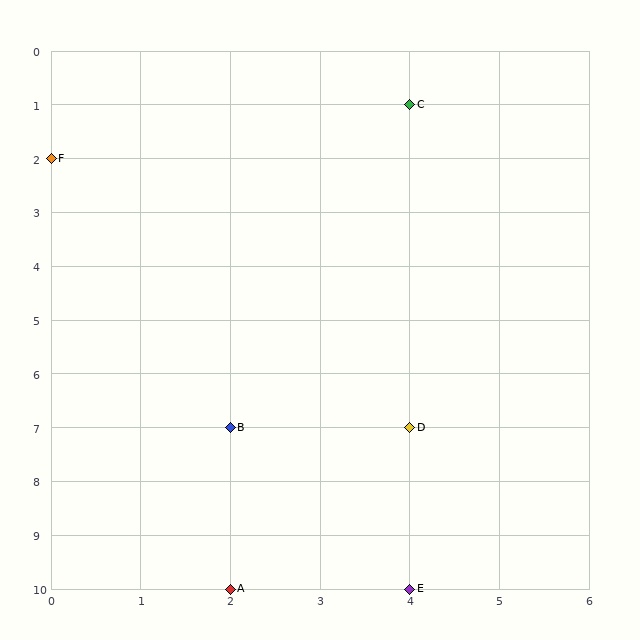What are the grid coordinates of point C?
Point C is at grid coordinates (4, 1).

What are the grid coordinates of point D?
Point D is at grid coordinates (4, 7).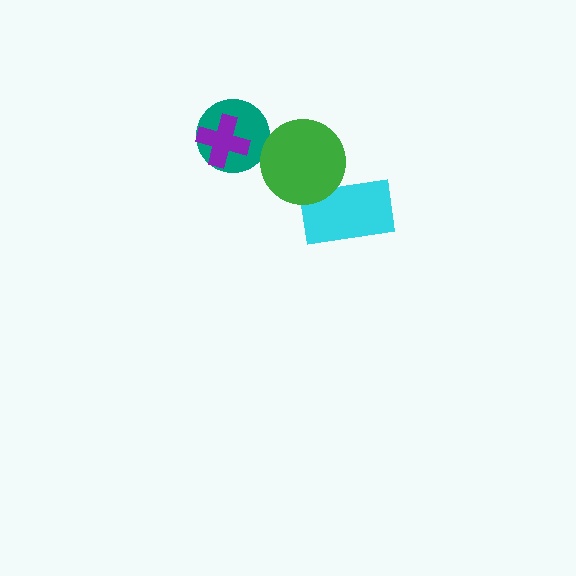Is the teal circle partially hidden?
Yes, it is partially covered by another shape.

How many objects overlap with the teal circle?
1 object overlaps with the teal circle.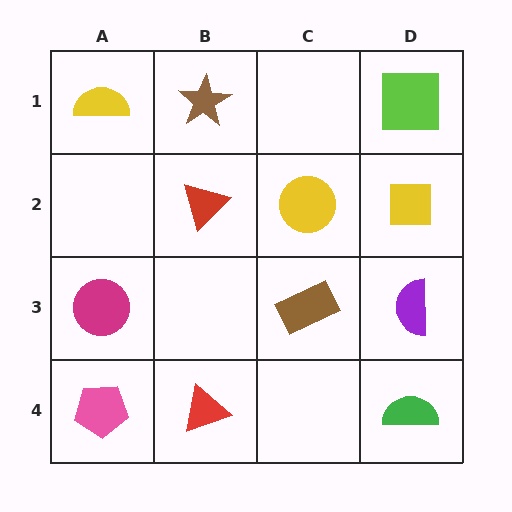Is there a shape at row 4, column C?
No, that cell is empty.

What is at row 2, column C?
A yellow circle.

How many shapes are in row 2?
3 shapes.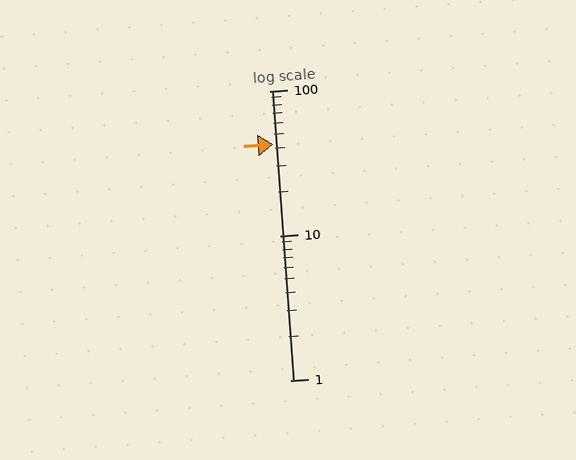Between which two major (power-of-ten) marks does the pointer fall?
The pointer is between 10 and 100.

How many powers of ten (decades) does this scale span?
The scale spans 2 decades, from 1 to 100.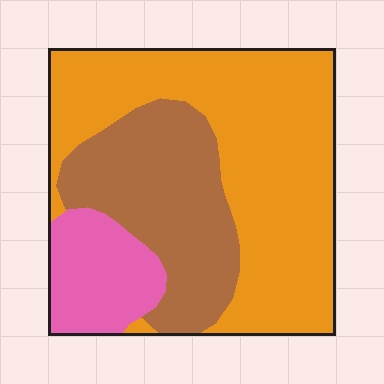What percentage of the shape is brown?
Brown takes up between a quarter and a half of the shape.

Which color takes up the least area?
Pink, at roughly 15%.